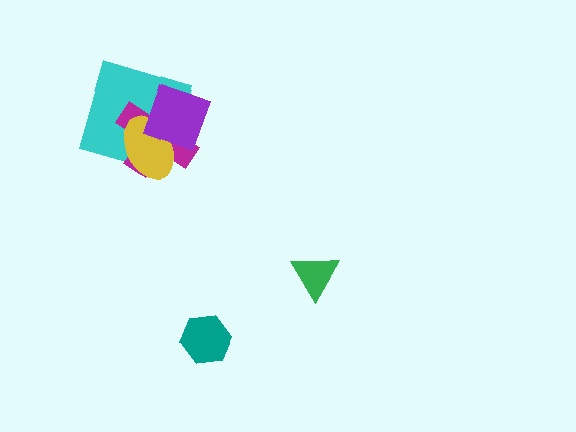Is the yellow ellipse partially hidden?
Yes, it is partially covered by another shape.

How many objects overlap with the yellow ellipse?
3 objects overlap with the yellow ellipse.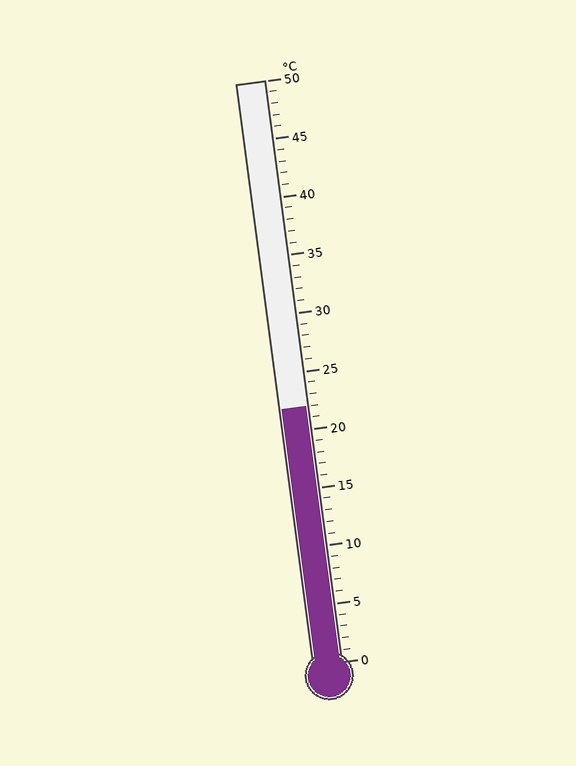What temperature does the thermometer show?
The thermometer shows approximately 22°C.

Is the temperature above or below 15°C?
The temperature is above 15°C.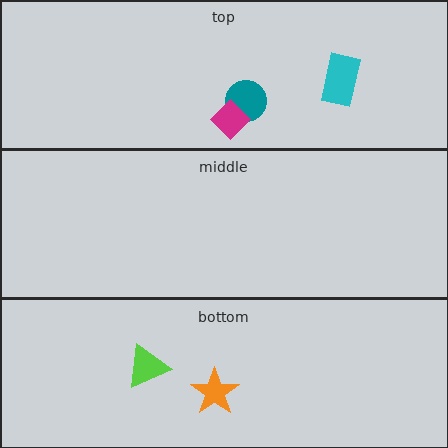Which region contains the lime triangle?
The bottom region.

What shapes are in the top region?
The teal circle, the magenta diamond, the cyan rectangle.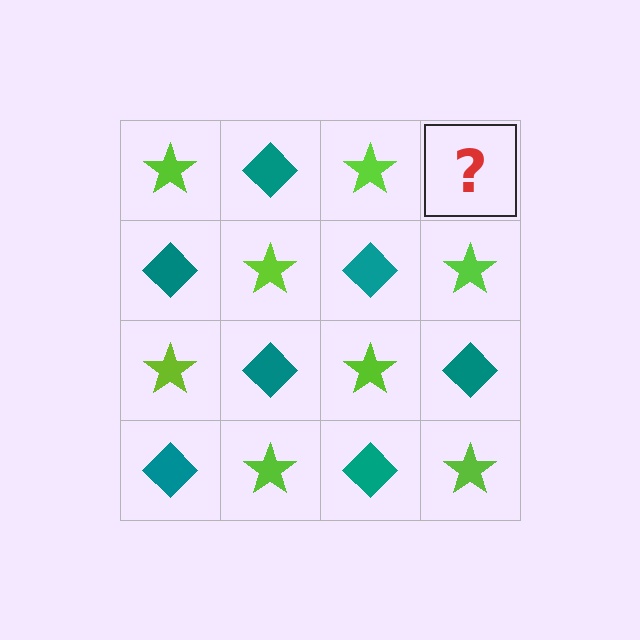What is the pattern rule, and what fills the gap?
The rule is that it alternates lime star and teal diamond in a checkerboard pattern. The gap should be filled with a teal diamond.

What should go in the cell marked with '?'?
The missing cell should contain a teal diamond.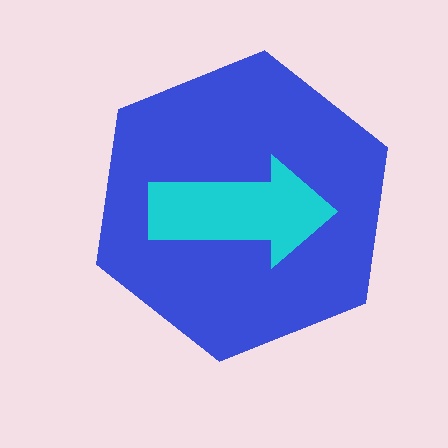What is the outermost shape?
The blue hexagon.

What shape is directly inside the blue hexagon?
The cyan arrow.